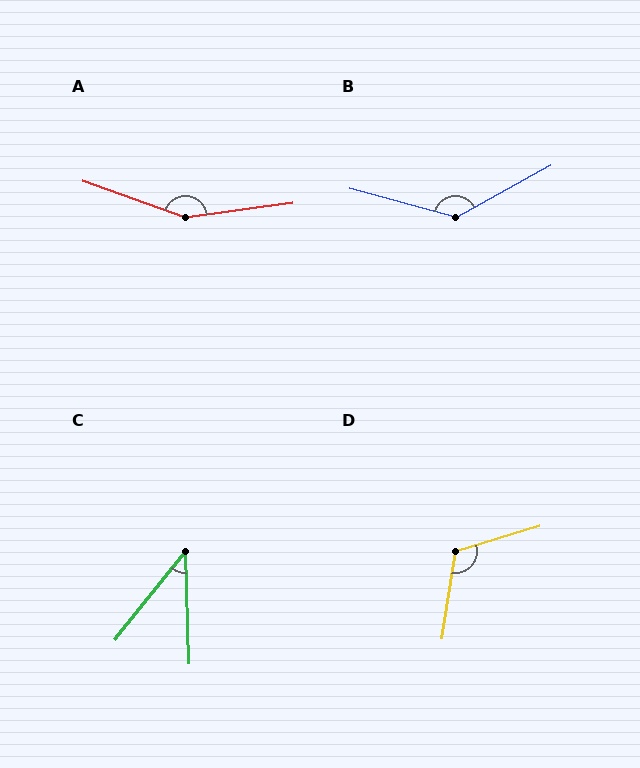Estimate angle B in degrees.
Approximately 136 degrees.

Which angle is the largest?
A, at approximately 153 degrees.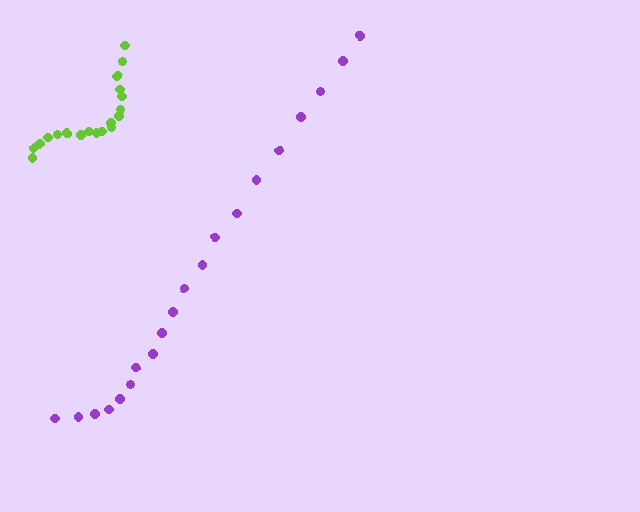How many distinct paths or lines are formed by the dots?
There are 2 distinct paths.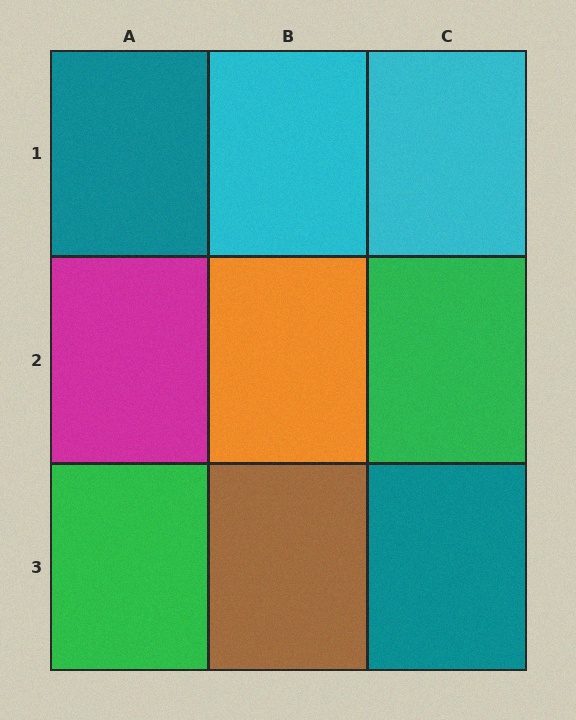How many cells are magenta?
1 cell is magenta.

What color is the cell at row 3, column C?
Teal.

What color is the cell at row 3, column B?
Brown.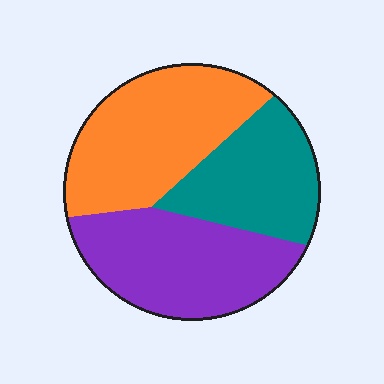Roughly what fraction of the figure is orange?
Orange takes up between a quarter and a half of the figure.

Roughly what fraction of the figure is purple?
Purple takes up between a third and a half of the figure.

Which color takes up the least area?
Teal, at roughly 25%.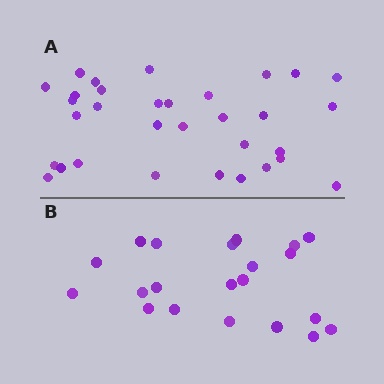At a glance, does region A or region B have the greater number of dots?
Region A (the top region) has more dots.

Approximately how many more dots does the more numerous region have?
Region A has roughly 12 or so more dots than region B.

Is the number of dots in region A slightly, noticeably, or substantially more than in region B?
Region A has substantially more. The ratio is roughly 1.5 to 1.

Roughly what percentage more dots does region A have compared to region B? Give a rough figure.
About 50% more.